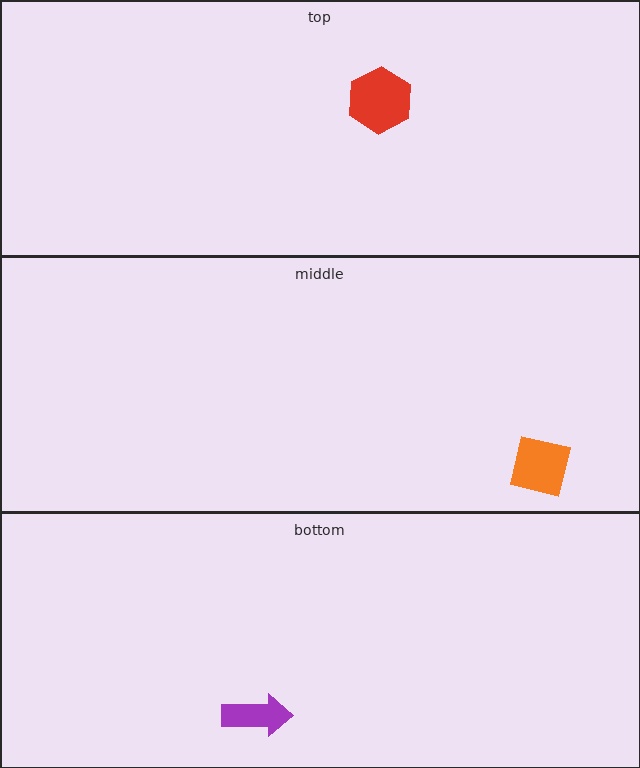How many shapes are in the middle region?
1.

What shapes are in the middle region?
The orange square.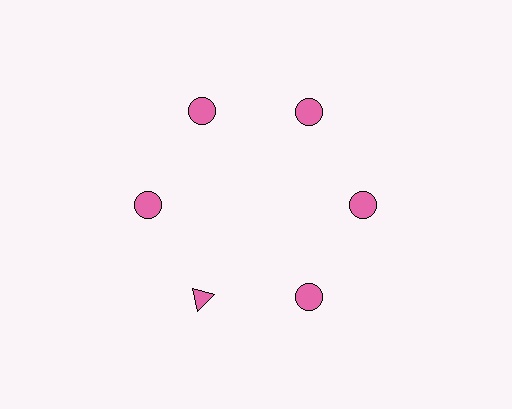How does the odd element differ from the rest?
It has a different shape: triangle instead of circle.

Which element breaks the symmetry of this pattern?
The pink triangle at roughly the 7 o'clock position breaks the symmetry. All other shapes are pink circles.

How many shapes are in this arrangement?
There are 6 shapes arranged in a ring pattern.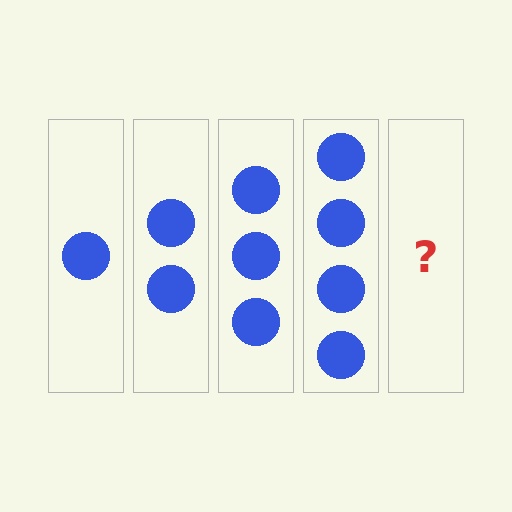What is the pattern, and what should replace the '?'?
The pattern is that each step adds one more circle. The '?' should be 5 circles.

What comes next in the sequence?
The next element should be 5 circles.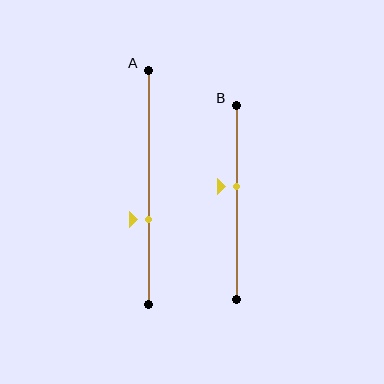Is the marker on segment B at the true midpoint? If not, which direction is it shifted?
No, the marker on segment B is shifted upward by about 8% of the segment length.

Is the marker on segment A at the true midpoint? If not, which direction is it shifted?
No, the marker on segment A is shifted downward by about 14% of the segment length.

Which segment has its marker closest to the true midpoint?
Segment B has its marker closest to the true midpoint.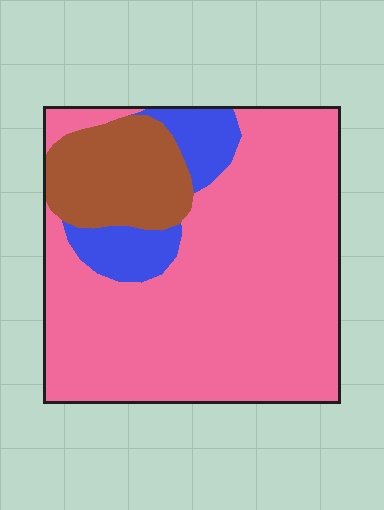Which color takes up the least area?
Blue, at roughly 10%.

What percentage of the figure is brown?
Brown takes up less than a quarter of the figure.